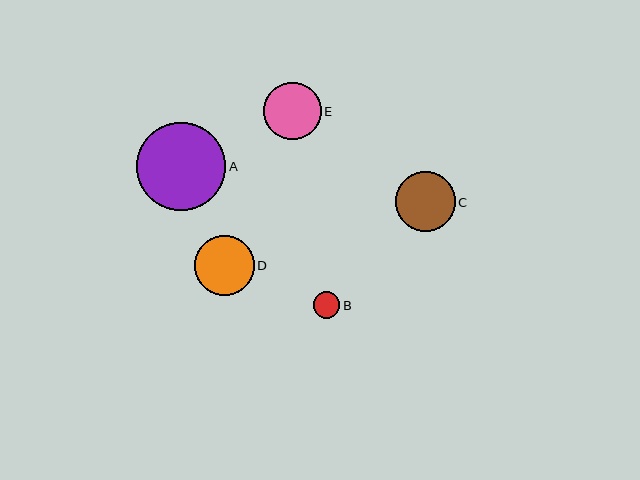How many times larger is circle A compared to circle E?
Circle A is approximately 1.5 times the size of circle E.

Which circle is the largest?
Circle A is the largest with a size of approximately 89 pixels.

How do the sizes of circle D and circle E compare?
Circle D and circle E are approximately the same size.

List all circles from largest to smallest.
From largest to smallest: A, D, C, E, B.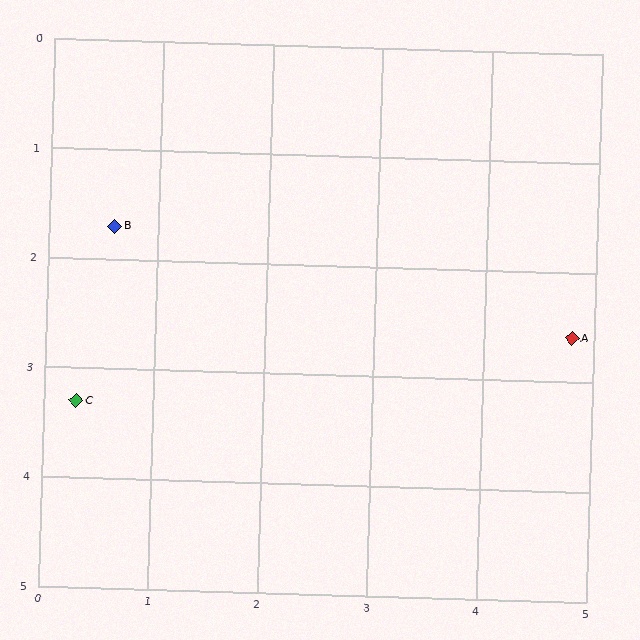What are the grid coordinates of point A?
Point A is at approximately (4.8, 2.6).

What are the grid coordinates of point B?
Point B is at approximately (0.6, 1.7).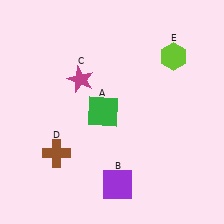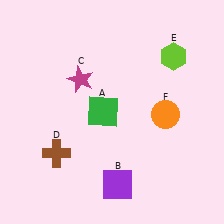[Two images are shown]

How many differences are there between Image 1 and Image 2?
There is 1 difference between the two images.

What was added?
An orange circle (F) was added in Image 2.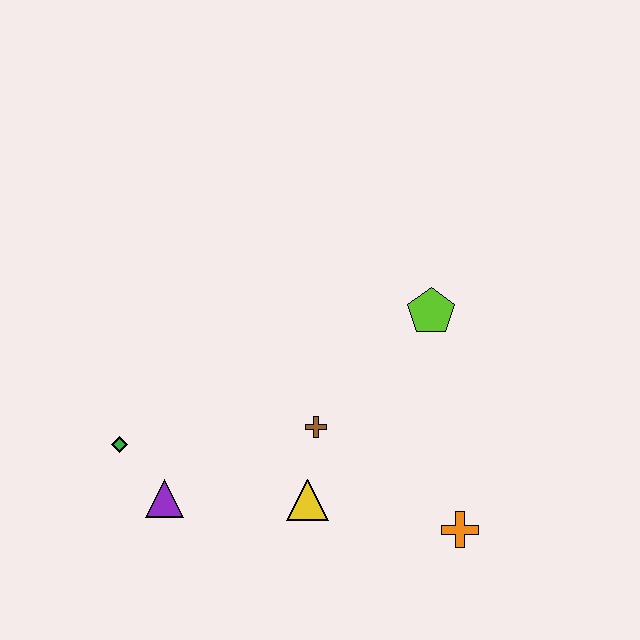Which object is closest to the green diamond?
The purple triangle is closest to the green diamond.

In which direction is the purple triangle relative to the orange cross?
The purple triangle is to the left of the orange cross.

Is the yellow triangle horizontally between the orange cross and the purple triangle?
Yes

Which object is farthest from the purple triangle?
The lime pentagon is farthest from the purple triangle.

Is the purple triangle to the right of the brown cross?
No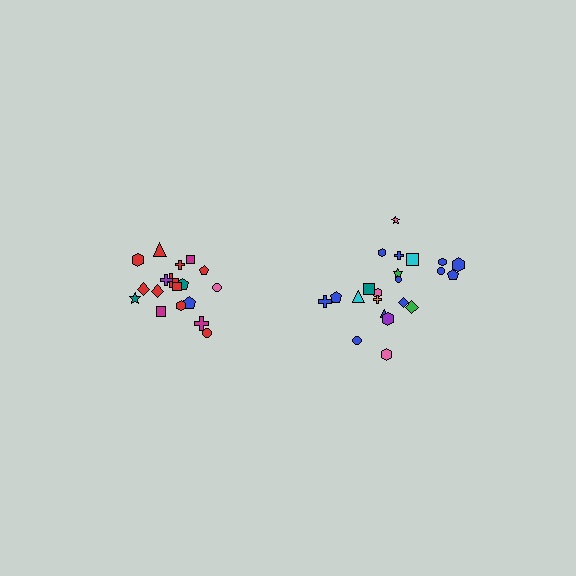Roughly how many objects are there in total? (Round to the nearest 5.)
Roughly 40 objects in total.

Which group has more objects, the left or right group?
The right group.